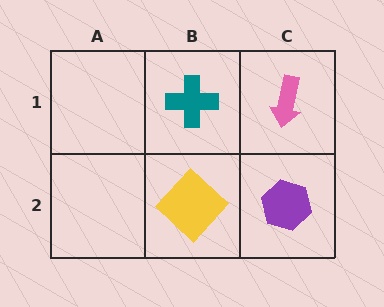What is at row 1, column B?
A teal cross.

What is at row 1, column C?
A pink arrow.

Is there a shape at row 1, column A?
No, that cell is empty.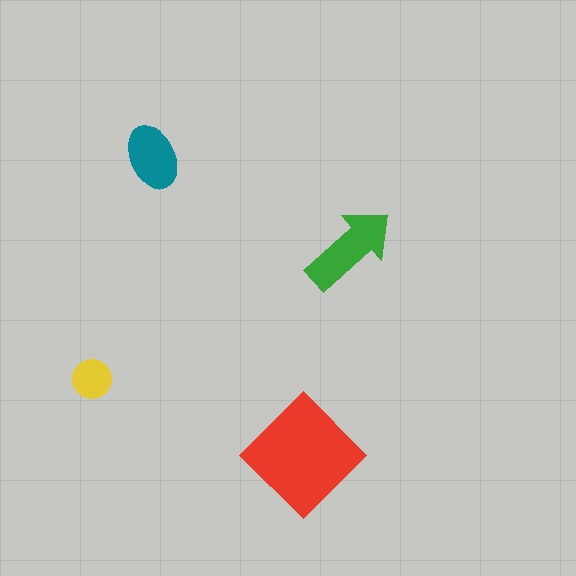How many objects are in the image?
There are 4 objects in the image.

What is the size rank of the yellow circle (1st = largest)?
4th.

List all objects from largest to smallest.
The red diamond, the green arrow, the teal ellipse, the yellow circle.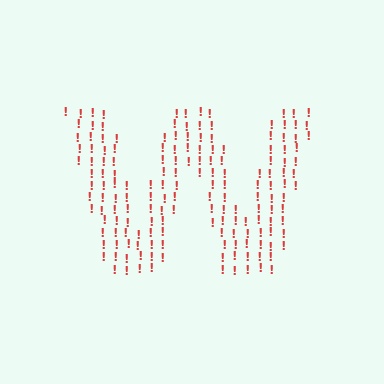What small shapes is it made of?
It is made of small exclamation marks.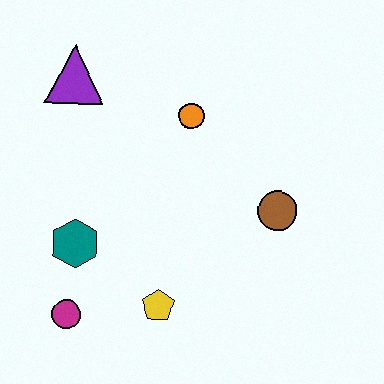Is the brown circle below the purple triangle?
Yes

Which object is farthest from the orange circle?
The magenta circle is farthest from the orange circle.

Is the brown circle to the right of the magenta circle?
Yes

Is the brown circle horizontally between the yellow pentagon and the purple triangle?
No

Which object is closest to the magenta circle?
The teal hexagon is closest to the magenta circle.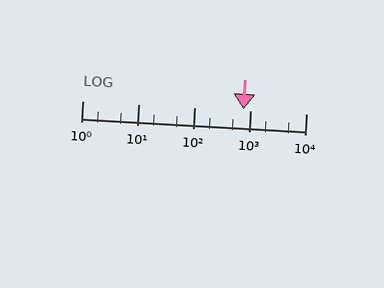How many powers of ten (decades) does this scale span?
The scale spans 4 decades, from 1 to 10000.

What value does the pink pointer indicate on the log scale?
The pointer indicates approximately 760.